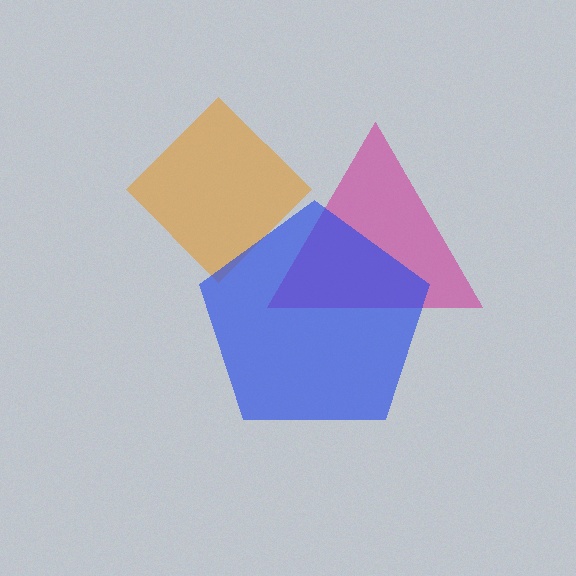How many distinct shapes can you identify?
There are 3 distinct shapes: a magenta triangle, an orange diamond, a blue pentagon.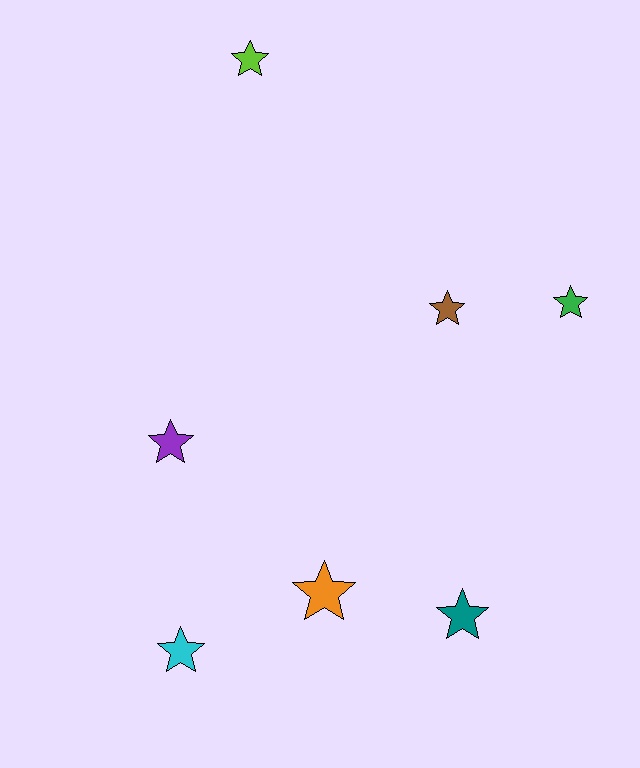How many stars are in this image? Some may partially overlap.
There are 7 stars.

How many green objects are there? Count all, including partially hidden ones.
There is 1 green object.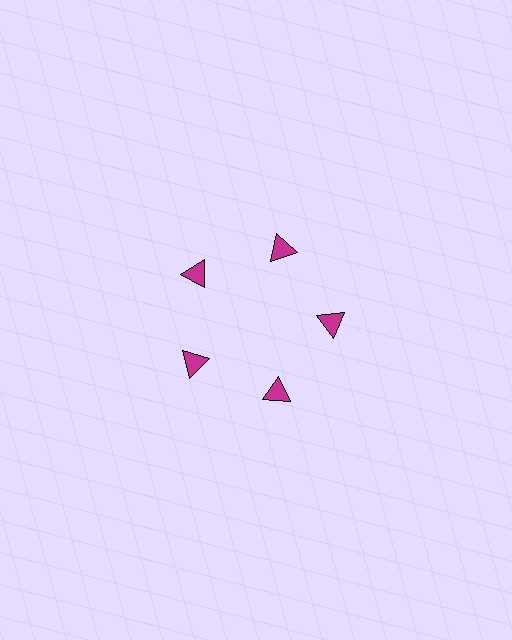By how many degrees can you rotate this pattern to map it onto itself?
The pattern maps onto itself every 72 degrees of rotation.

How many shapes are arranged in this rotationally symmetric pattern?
There are 5 shapes, arranged in 5 groups of 1.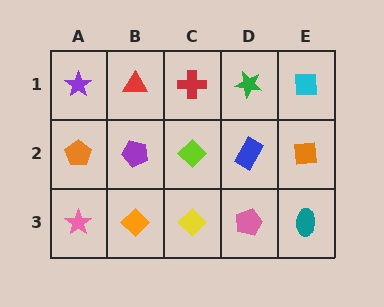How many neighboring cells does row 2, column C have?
4.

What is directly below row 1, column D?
A blue rectangle.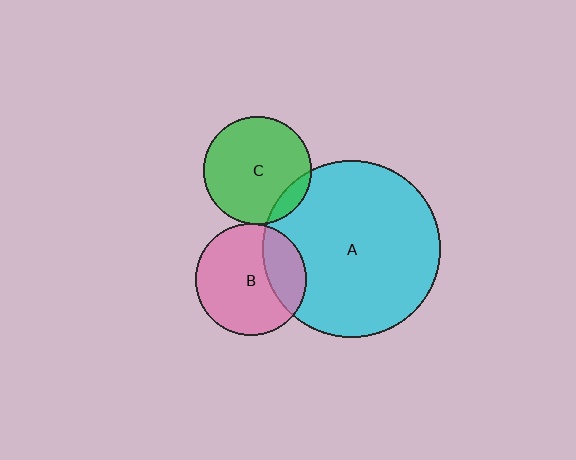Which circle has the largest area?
Circle A (cyan).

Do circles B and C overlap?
Yes.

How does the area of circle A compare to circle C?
Approximately 2.7 times.